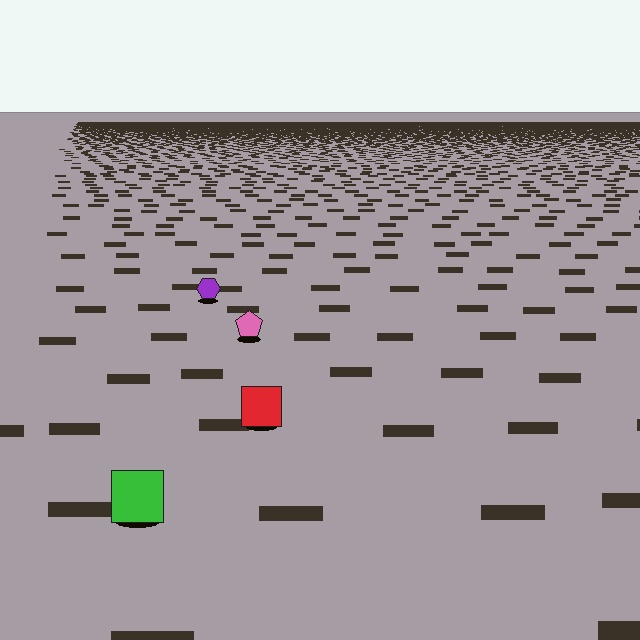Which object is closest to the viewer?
The green square is closest. The texture marks near it are larger and more spread out.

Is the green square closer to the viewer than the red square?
Yes. The green square is closer — you can tell from the texture gradient: the ground texture is coarser near it.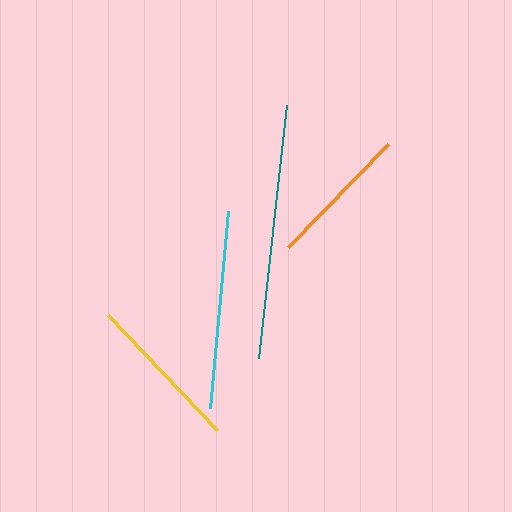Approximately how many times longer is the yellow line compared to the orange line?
The yellow line is approximately 1.1 times the length of the orange line.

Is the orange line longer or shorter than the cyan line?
The cyan line is longer than the orange line.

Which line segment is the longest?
The teal line is the longest at approximately 255 pixels.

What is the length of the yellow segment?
The yellow segment is approximately 158 pixels long.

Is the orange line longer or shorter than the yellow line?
The yellow line is longer than the orange line.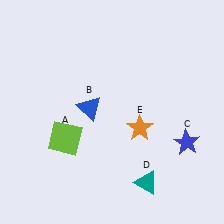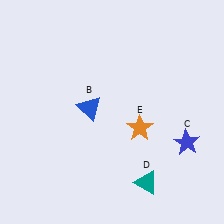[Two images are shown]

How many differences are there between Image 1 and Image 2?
There is 1 difference between the two images.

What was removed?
The lime square (A) was removed in Image 2.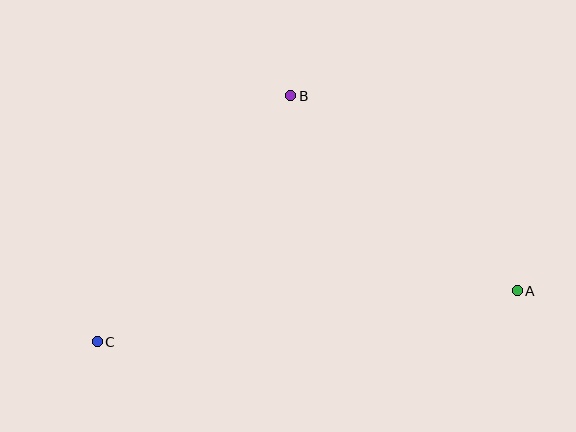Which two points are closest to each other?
Points A and B are closest to each other.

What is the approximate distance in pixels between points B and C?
The distance between B and C is approximately 313 pixels.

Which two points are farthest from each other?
Points A and C are farthest from each other.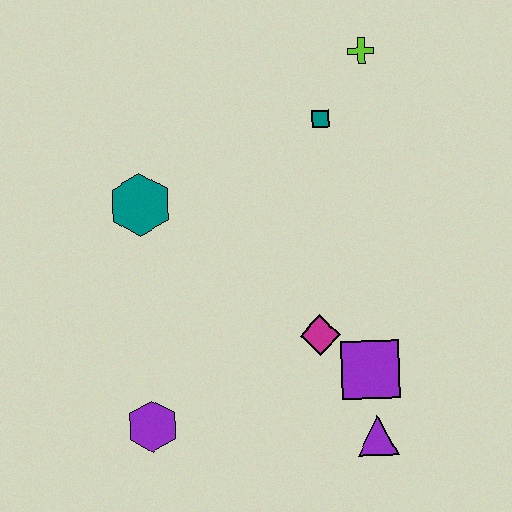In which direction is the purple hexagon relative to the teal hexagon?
The purple hexagon is below the teal hexagon.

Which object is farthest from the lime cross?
The purple hexagon is farthest from the lime cross.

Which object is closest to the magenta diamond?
The purple square is closest to the magenta diamond.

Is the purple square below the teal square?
Yes